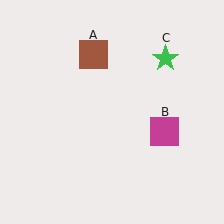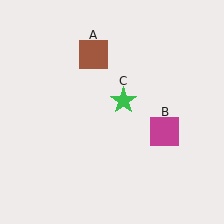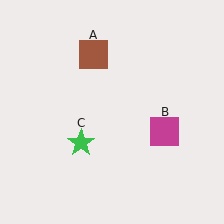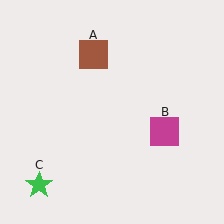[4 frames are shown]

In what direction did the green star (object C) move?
The green star (object C) moved down and to the left.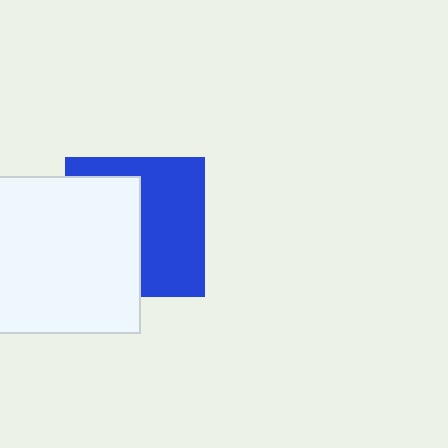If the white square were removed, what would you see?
You would see the complete blue square.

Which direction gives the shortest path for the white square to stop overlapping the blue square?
Moving left gives the shortest separation.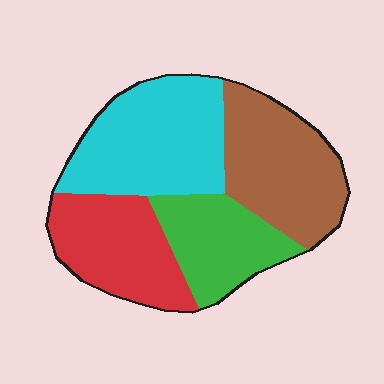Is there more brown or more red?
Brown.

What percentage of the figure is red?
Red covers roughly 25% of the figure.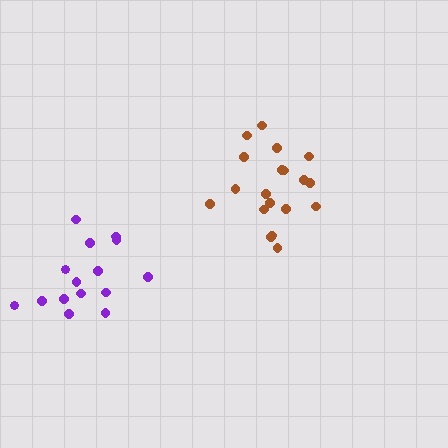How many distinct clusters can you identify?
There are 2 distinct clusters.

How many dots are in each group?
Group 1: 19 dots, Group 2: 15 dots (34 total).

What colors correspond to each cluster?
The clusters are colored: brown, purple.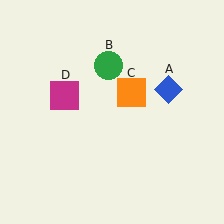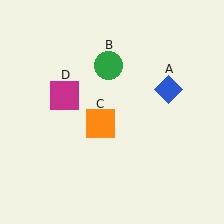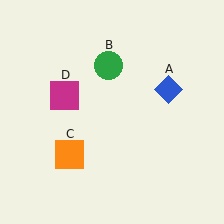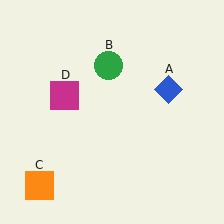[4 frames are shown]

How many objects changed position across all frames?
1 object changed position: orange square (object C).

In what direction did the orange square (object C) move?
The orange square (object C) moved down and to the left.